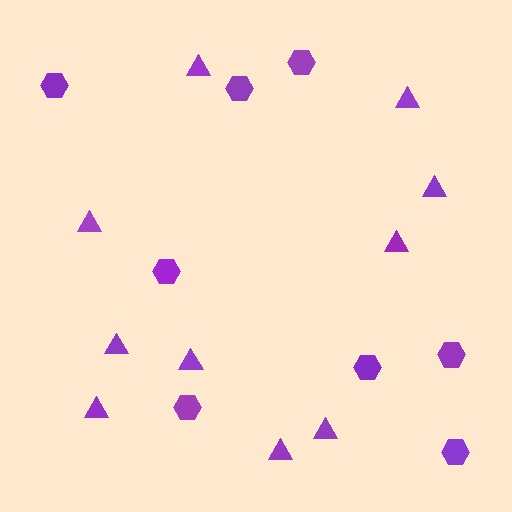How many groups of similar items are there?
There are 2 groups: one group of triangles (10) and one group of hexagons (8).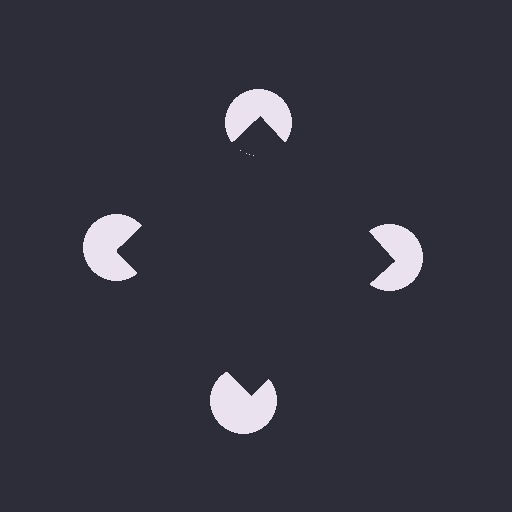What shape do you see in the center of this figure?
An illusory square — its edges are inferred from the aligned wedge cuts in the pac-man discs, not physically drawn.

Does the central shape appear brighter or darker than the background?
It typically appears slightly darker than the background, even though no actual brightness change is drawn.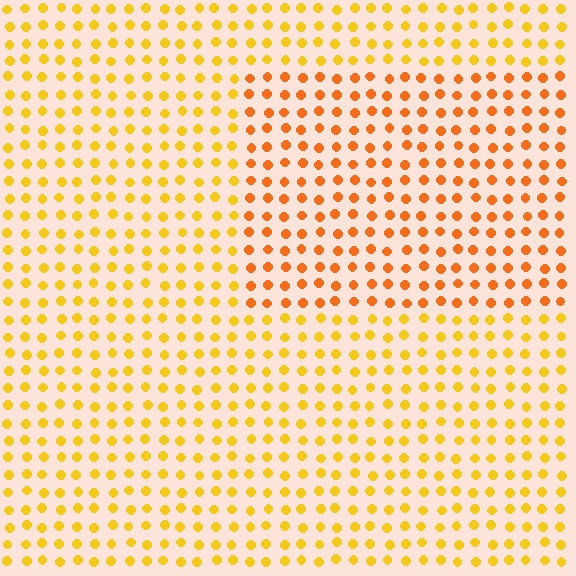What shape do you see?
I see a rectangle.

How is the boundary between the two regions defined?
The boundary is defined purely by a slight shift in hue (about 26 degrees). Spacing, size, and orientation are identical on both sides.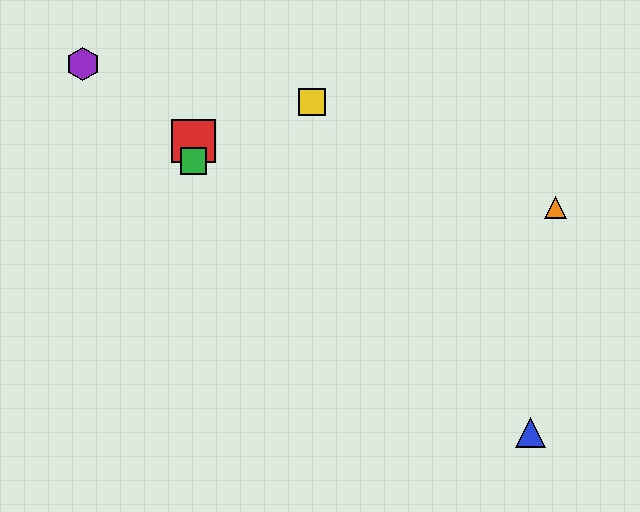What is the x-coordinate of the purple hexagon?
The purple hexagon is at x≈83.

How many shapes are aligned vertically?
2 shapes (the red square, the green square) are aligned vertically.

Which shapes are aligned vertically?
The red square, the green square are aligned vertically.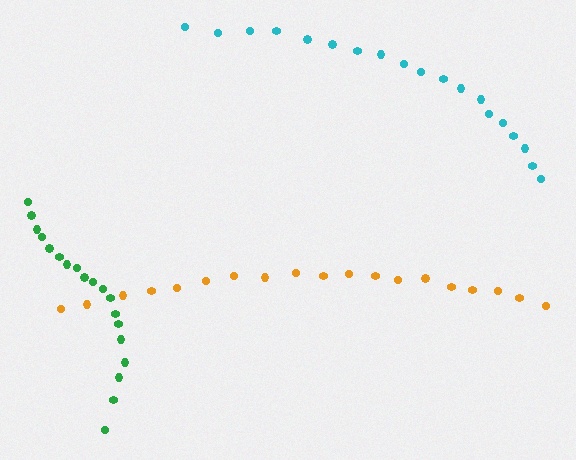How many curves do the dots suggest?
There are 3 distinct paths.